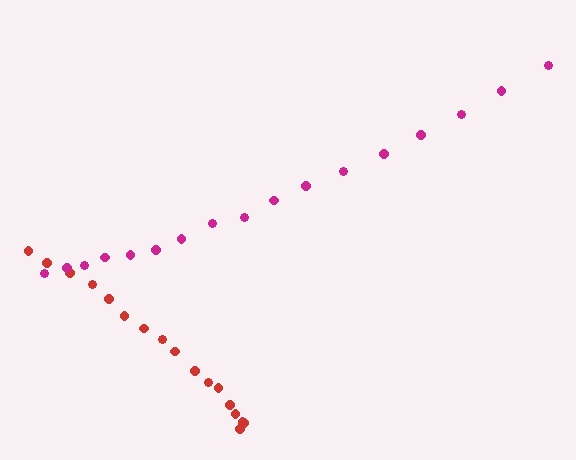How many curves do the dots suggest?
There are 2 distinct paths.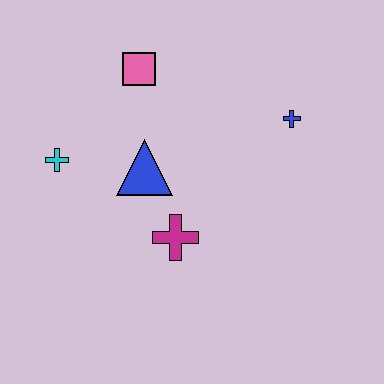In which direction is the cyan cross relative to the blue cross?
The cyan cross is to the left of the blue cross.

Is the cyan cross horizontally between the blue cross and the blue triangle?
No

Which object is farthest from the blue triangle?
The blue cross is farthest from the blue triangle.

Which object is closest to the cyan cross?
The blue triangle is closest to the cyan cross.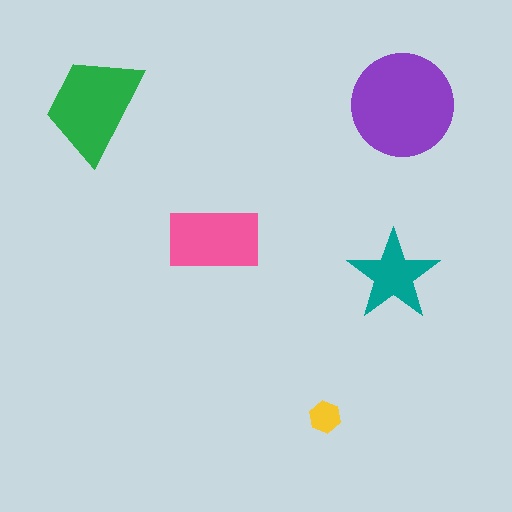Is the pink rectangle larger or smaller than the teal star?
Larger.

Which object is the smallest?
The yellow hexagon.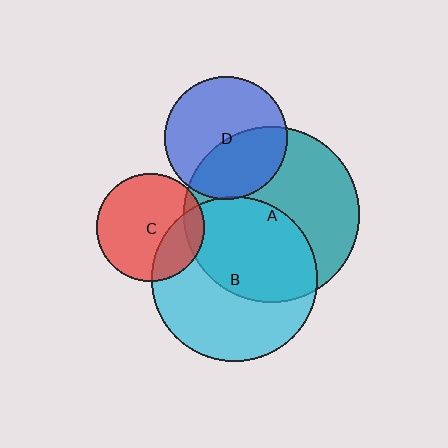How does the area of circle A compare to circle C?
Approximately 2.7 times.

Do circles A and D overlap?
Yes.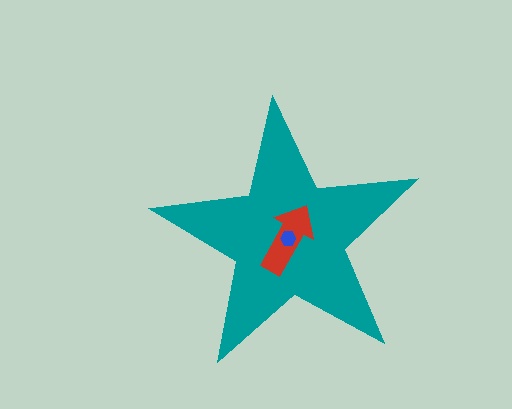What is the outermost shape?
The teal star.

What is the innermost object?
The blue hexagon.